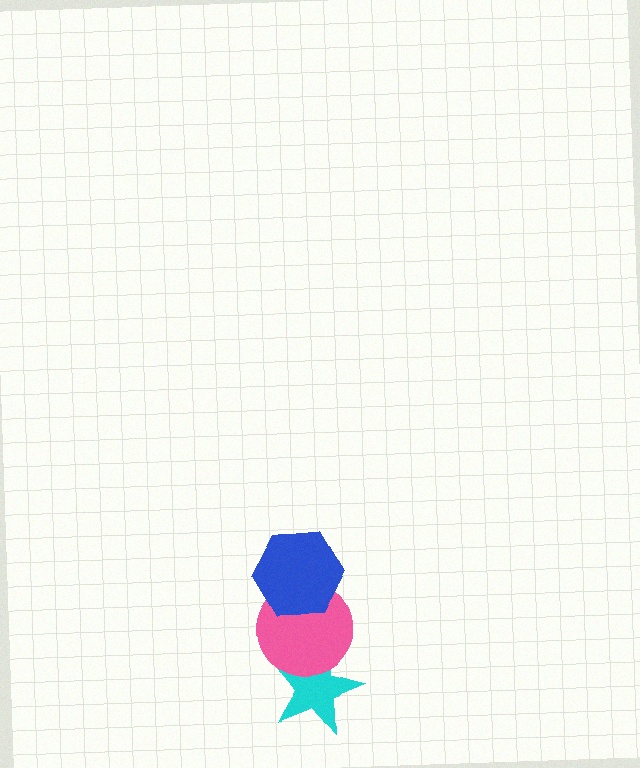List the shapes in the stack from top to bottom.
From top to bottom: the blue hexagon, the pink circle, the cyan star.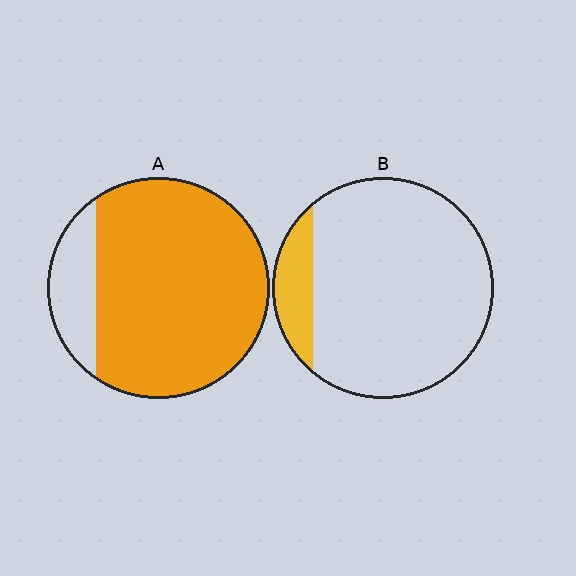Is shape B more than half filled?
No.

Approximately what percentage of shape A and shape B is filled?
A is approximately 85% and B is approximately 15%.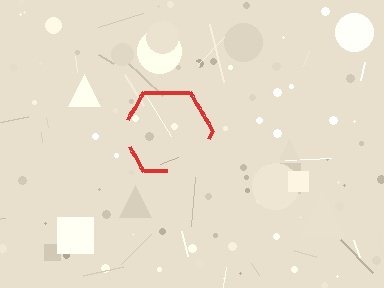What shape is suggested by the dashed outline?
The dashed outline suggests a hexagon.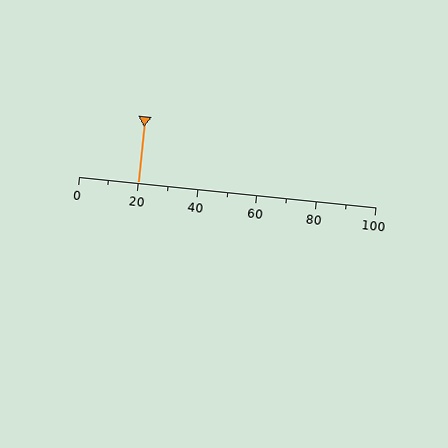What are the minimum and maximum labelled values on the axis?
The axis runs from 0 to 100.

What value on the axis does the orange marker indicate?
The marker indicates approximately 20.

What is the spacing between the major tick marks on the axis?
The major ticks are spaced 20 apart.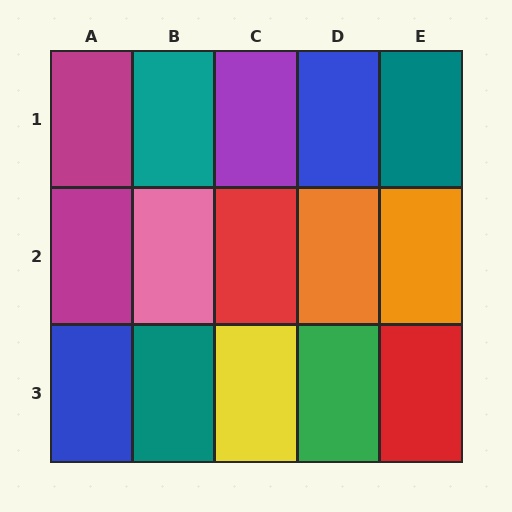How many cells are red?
2 cells are red.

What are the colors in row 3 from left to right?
Blue, teal, yellow, green, red.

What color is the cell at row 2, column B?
Pink.